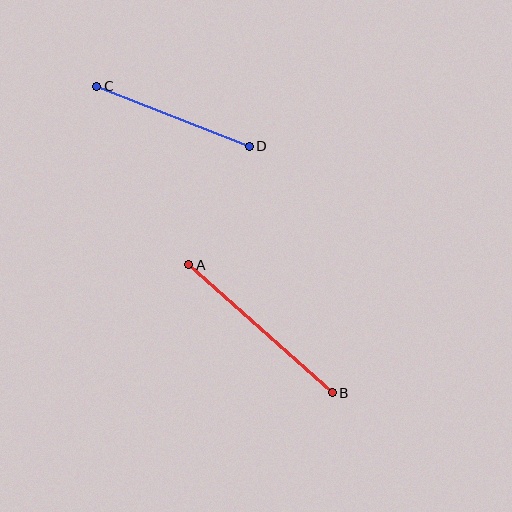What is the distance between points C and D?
The distance is approximately 164 pixels.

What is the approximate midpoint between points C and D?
The midpoint is at approximately (173, 116) pixels.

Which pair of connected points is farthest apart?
Points A and B are farthest apart.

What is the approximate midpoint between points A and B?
The midpoint is at approximately (260, 329) pixels.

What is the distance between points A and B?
The distance is approximately 192 pixels.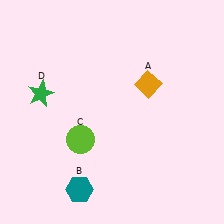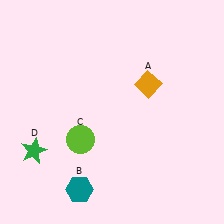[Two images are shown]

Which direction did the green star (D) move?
The green star (D) moved down.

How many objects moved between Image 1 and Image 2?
1 object moved between the two images.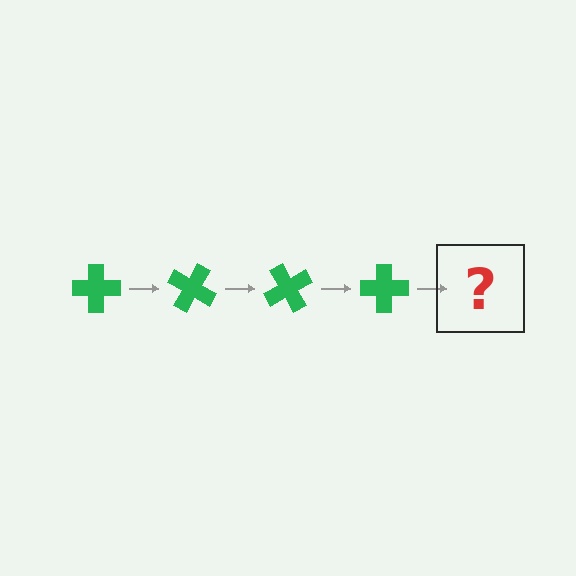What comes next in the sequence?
The next element should be a green cross rotated 120 degrees.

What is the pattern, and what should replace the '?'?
The pattern is that the cross rotates 30 degrees each step. The '?' should be a green cross rotated 120 degrees.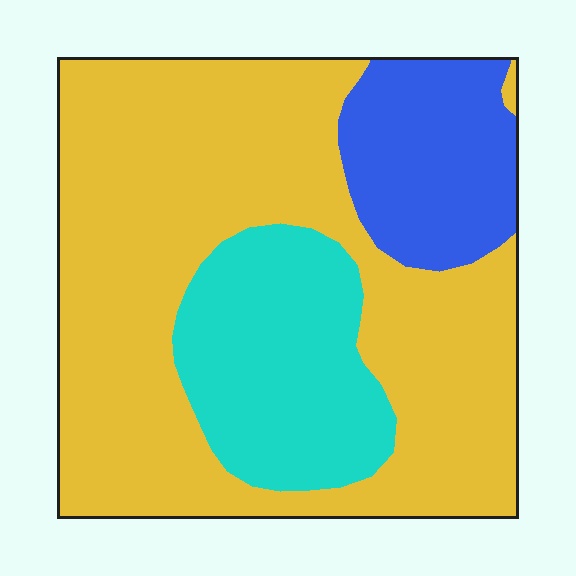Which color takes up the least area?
Blue, at roughly 15%.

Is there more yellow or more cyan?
Yellow.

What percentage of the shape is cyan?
Cyan takes up about one fifth (1/5) of the shape.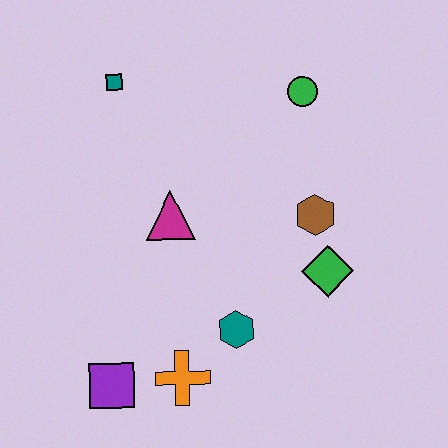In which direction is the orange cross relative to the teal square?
The orange cross is below the teal square.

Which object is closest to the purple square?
The orange cross is closest to the purple square.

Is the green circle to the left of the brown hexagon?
Yes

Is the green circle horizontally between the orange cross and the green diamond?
Yes